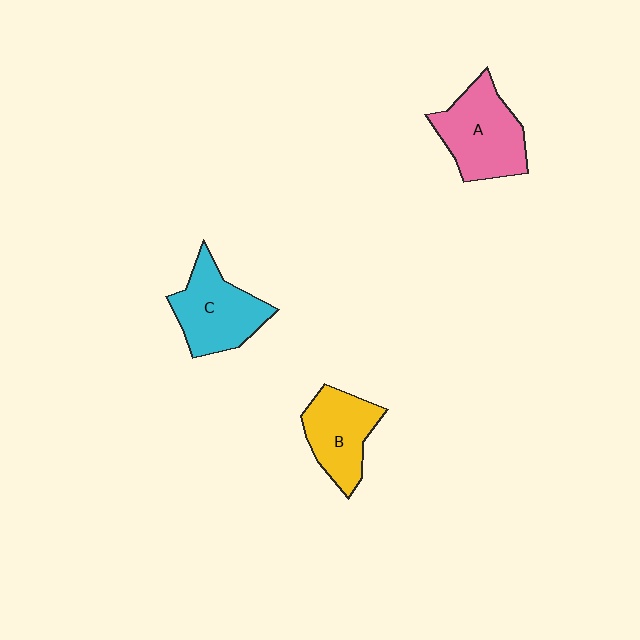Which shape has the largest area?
Shape A (pink).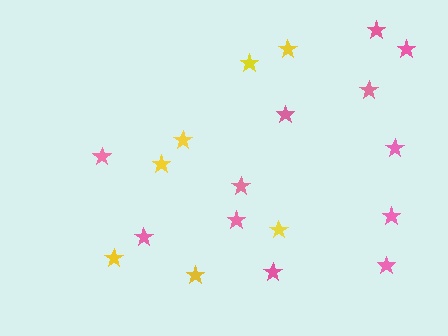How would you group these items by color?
There are 2 groups: one group of pink stars (12) and one group of yellow stars (7).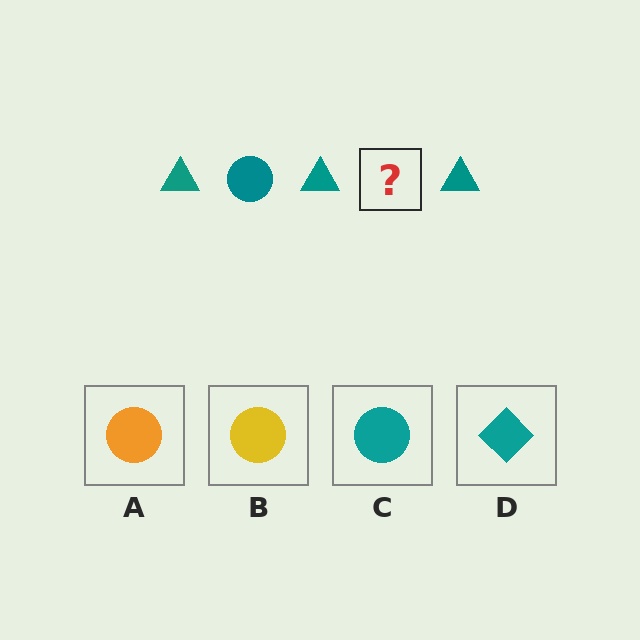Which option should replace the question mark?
Option C.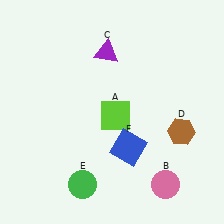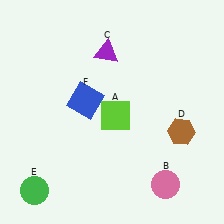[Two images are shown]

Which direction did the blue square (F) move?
The blue square (F) moved up.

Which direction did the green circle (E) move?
The green circle (E) moved left.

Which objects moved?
The objects that moved are: the green circle (E), the blue square (F).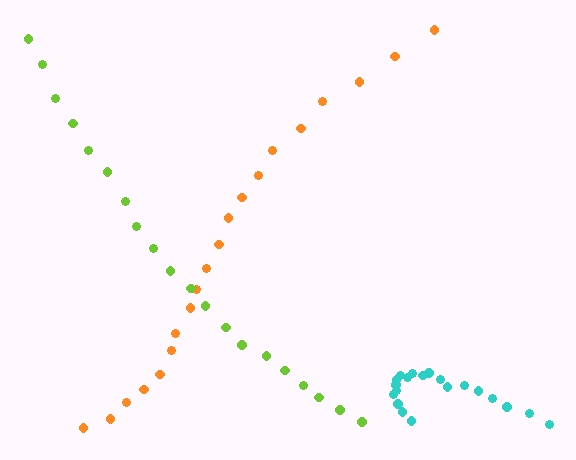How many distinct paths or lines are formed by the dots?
There are 3 distinct paths.